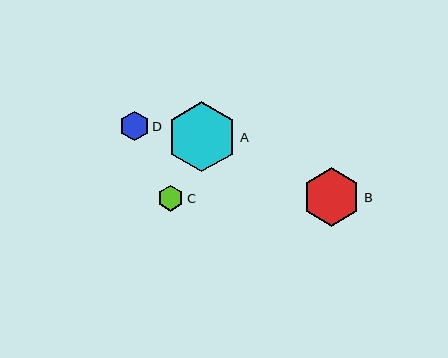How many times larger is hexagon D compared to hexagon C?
Hexagon D is approximately 1.1 times the size of hexagon C.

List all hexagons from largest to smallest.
From largest to smallest: A, B, D, C.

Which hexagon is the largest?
Hexagon A is the largest with a size of approximately 70 pixels.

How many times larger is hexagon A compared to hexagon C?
Hexagon A is approximately 2.7 times the size of hexagon C.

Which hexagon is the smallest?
Hexagon C is the smallest with a size of approximately 26 pixels.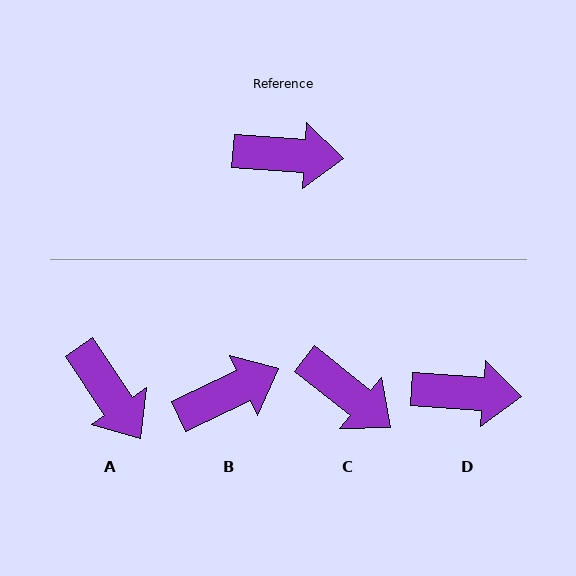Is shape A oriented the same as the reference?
No, it is off by about 52 degrees.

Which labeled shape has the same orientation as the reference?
D.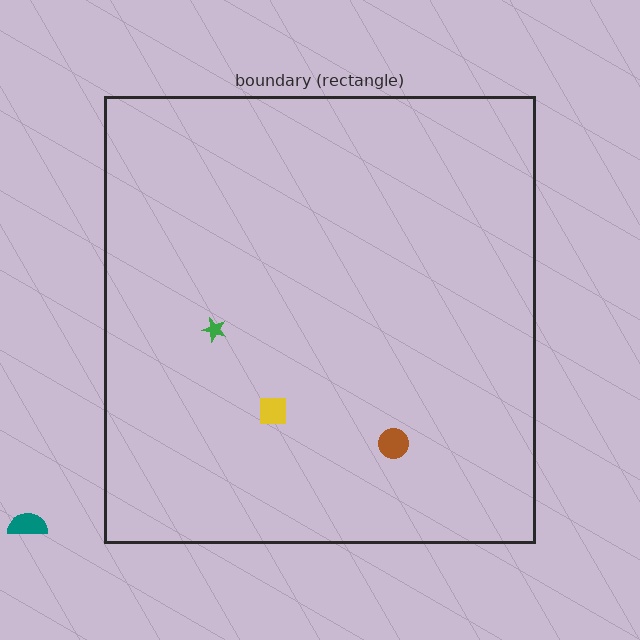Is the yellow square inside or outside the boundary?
Inside.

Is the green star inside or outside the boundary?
Inside.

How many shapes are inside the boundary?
3 inside, 1 outside.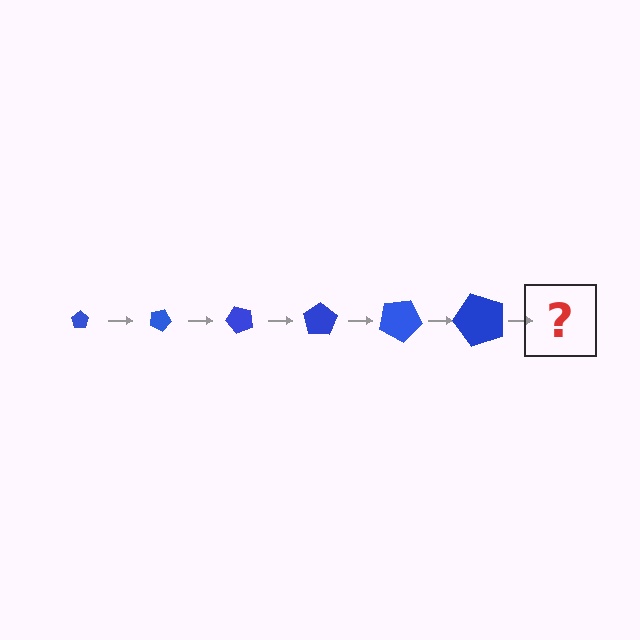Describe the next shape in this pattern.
It should be a pentagon, larger than the previous one and rotated 150 degrees from the start.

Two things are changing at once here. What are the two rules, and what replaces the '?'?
The two rules are that the pentagon grows larger each step and it rotates 25 degrees each step. The '?' should be a pentagon, larger than the previous one and rotated 150 degrees from the start.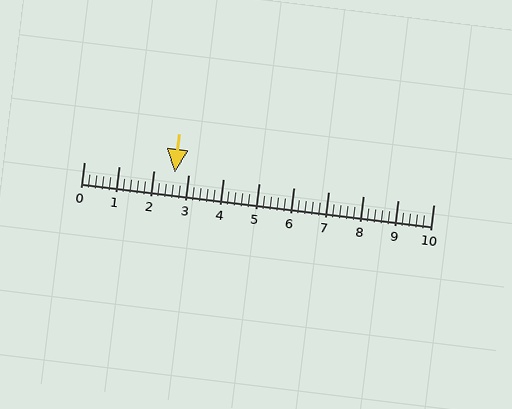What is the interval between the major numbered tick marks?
The major tick marks are spaced 1 units apart.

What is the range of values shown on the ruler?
The ruler shows values from 0 to 10.